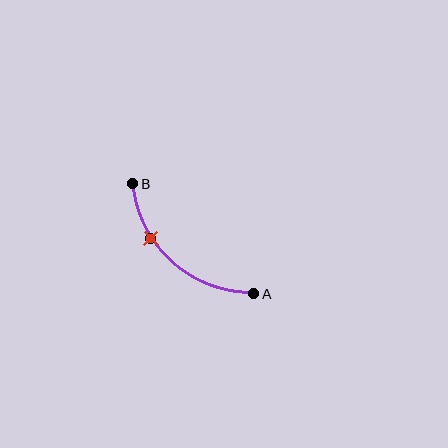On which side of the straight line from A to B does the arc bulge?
The arc bulges below and to the left of the straight line connecting A and B.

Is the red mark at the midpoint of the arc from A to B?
No. The red mark lies on the arc but is closer to endpoint B. The arc midpoint would be at the point on the curve equidistant along the arc from both A and B.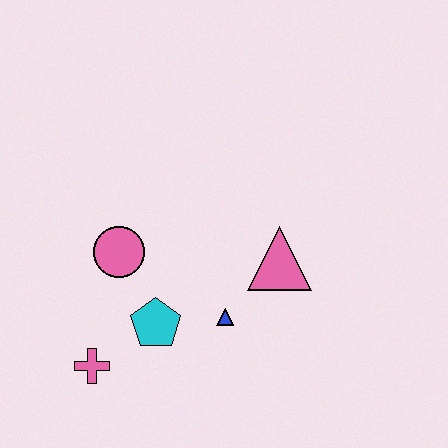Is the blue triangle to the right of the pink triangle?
No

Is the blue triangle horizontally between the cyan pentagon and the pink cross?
No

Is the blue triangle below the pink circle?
Yes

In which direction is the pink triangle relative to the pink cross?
The pink triangle is to the right of the pink cross.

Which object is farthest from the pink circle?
The pink triangle is farthest from the pink circle.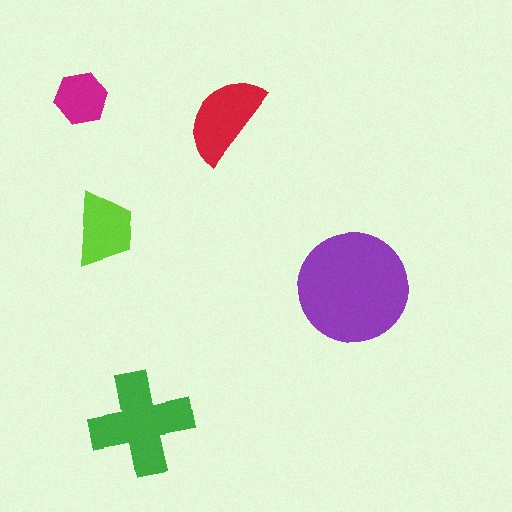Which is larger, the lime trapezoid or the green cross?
The green cross.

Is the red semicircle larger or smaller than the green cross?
Smaller.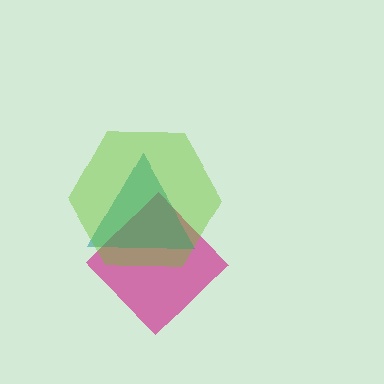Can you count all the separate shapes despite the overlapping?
Yes, there are 3 separate shapes.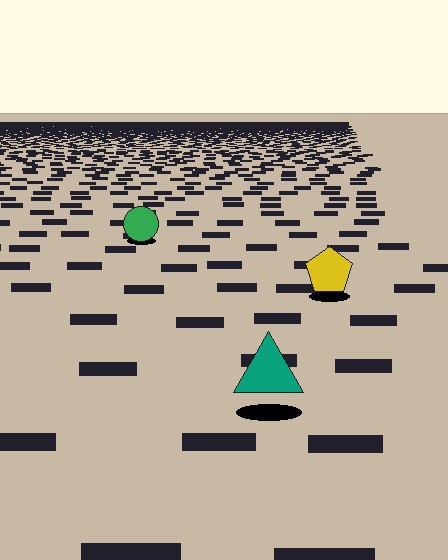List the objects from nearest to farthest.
From nearest to farthest: the teal triangle, the yellow pentagon, the green circle.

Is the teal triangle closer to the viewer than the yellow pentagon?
Yes. The teal triangle is closer — you can tell from the texture gradient: the ground texture is coarser near it.